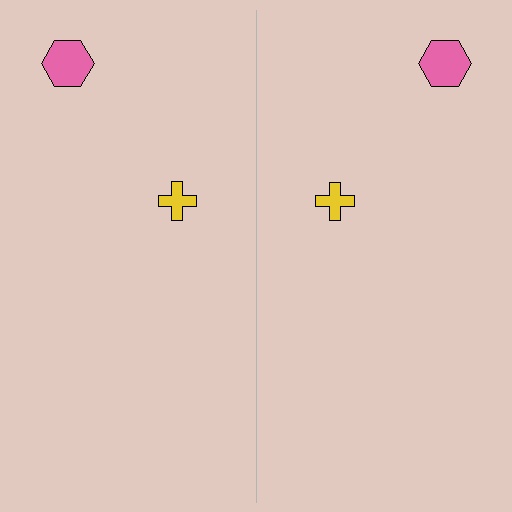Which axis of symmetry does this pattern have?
The pattern has a vertical axis of symmetry running through the center of the image.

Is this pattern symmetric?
Yes, this pattern has bilateral (reflection) symmetry.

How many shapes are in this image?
There are 4 shapes in this image.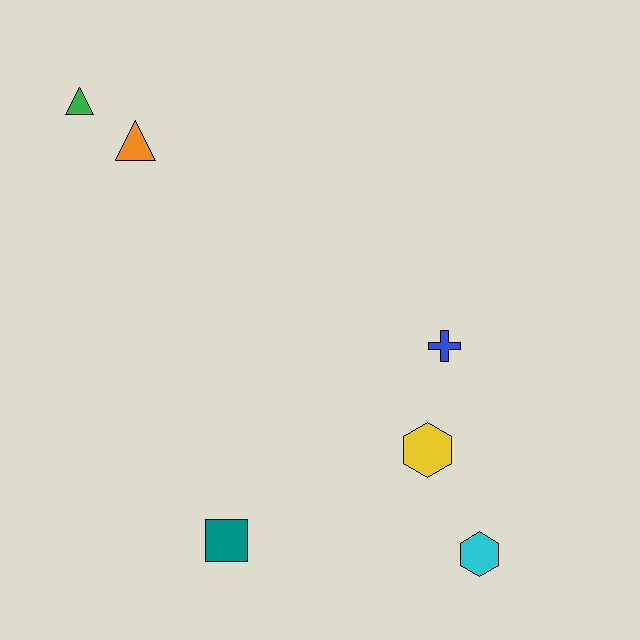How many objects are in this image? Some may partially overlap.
There are 6 objects.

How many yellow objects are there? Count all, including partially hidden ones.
There is 1 yellow object.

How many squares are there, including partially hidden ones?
There is 1 square.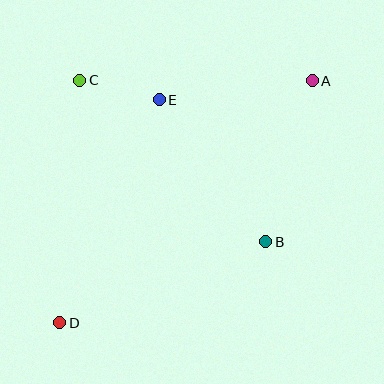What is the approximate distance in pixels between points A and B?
The distance between A and B is approximately 168 pixels.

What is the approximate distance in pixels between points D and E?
The distance between D and E is approximately 244 pixels.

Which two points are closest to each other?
Points C and E are closest to each other.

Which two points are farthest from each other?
Points A and D are farthest from each other.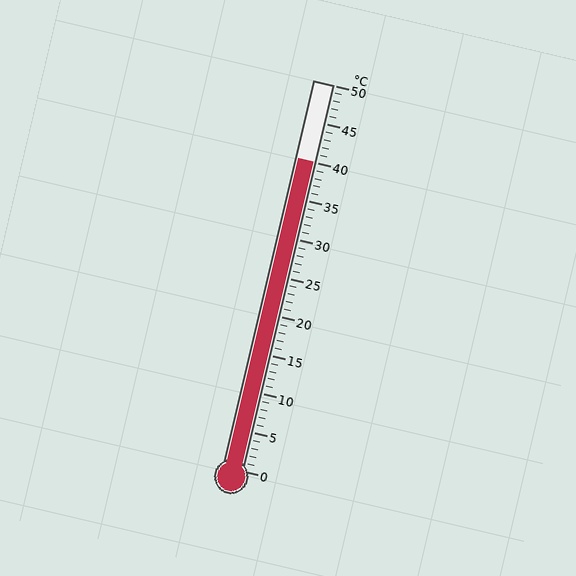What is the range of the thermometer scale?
The thermometer scale ranges from 0°C to 50°C.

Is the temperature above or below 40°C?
The temperature is at 40°C.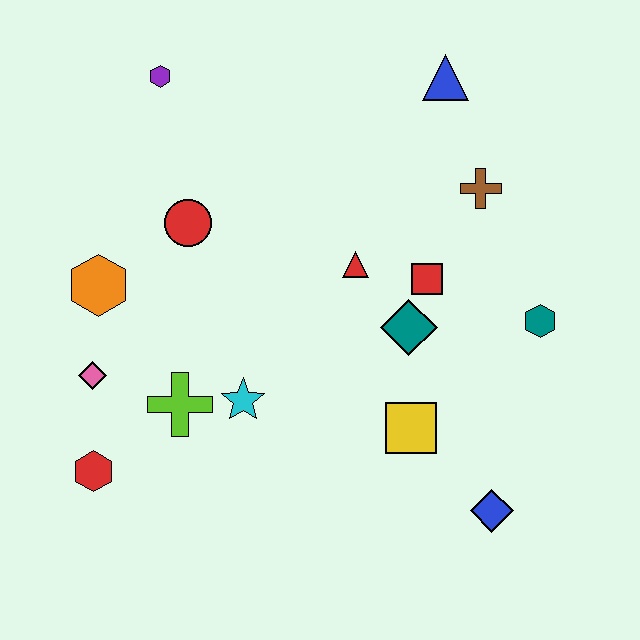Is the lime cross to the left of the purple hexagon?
No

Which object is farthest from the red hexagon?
The blue triangle is farthest from the red hexagon.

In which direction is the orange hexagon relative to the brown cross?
The orange hexagon is to the left of the brown cross.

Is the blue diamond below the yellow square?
Yes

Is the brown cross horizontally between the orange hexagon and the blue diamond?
Yes